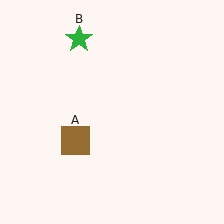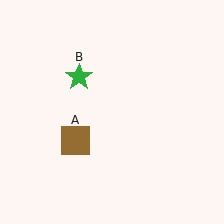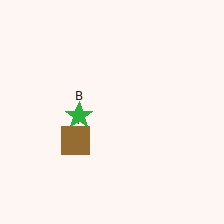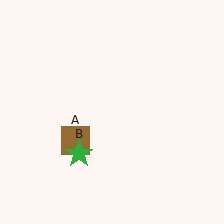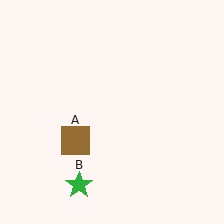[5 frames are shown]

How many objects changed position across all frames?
1 object changed position: green star (object B).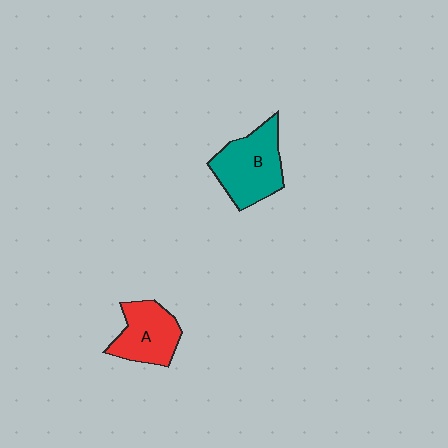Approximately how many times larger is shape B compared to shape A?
Approximately 1.3 times.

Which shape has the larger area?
Shape B (teal).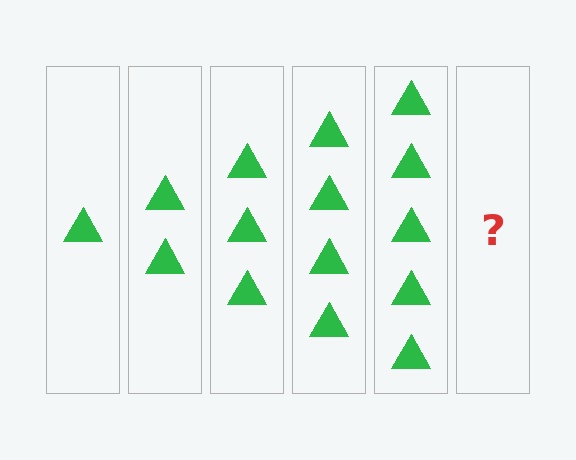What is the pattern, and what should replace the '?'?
The pattern is that each step adds one more triangle. The '?' should be 6 triangles.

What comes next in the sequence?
The next element should be 6 triangles.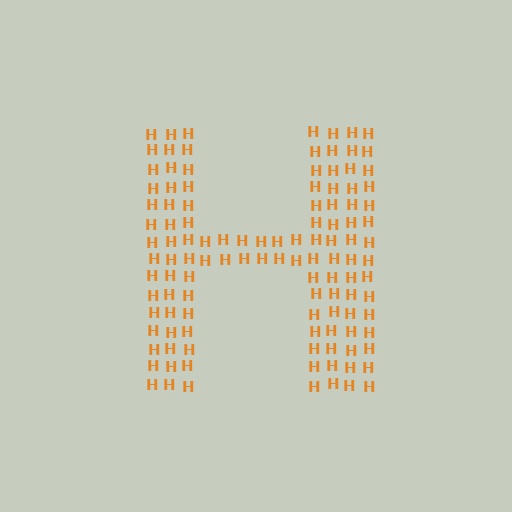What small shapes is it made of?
It is made of small letter H's.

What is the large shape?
The large shape is the letter H.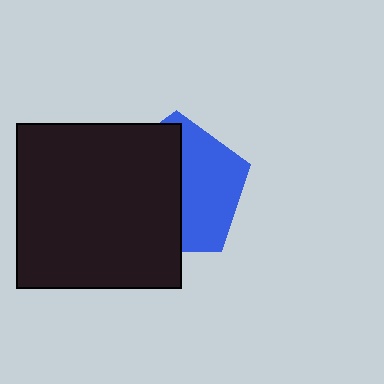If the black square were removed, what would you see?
You would see the complete blue pentagon.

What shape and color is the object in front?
The object in front is a black square.